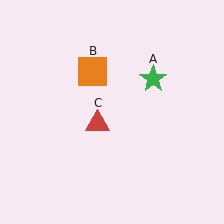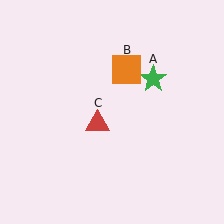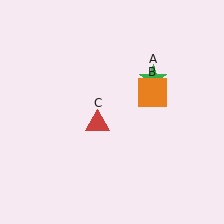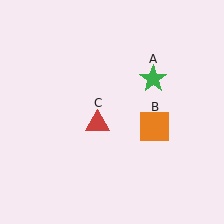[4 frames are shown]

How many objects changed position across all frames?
1 object changed position: orange square (object B).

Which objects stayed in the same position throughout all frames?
Green star (object A) and red triangle (object C) remained stationary.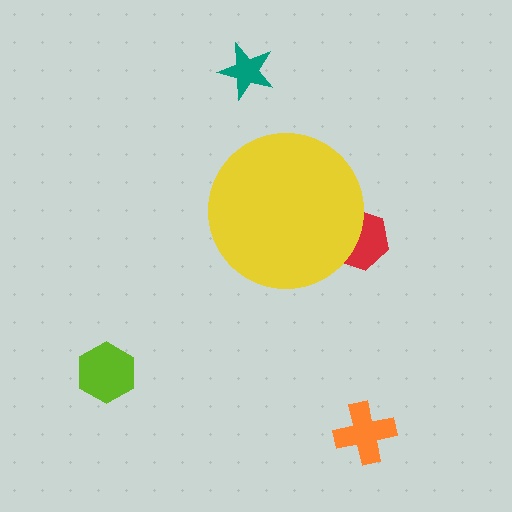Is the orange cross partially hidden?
No, the orange cross is fully visible.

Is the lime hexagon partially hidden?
No, the lime hexagon is fully visible.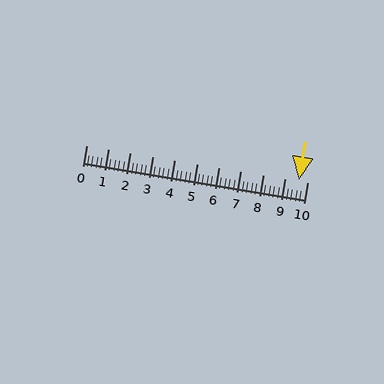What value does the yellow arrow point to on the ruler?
The yellow arrow points to approximately 9.6.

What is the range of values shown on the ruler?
The ruler shows values from 0 to 10.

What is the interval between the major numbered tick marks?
The major tick marks are spaced 1 units apart.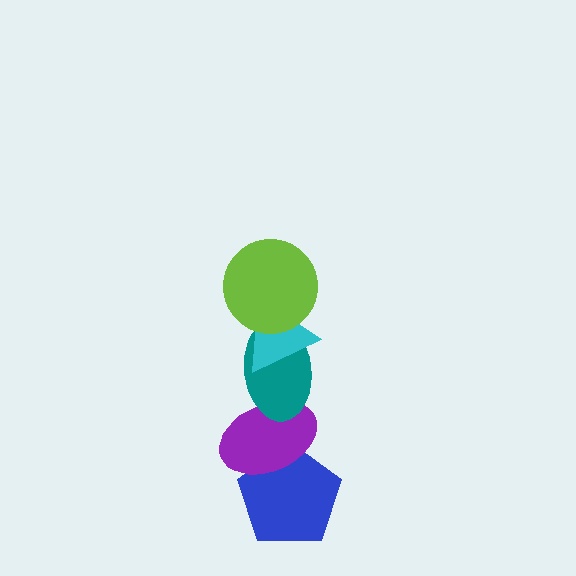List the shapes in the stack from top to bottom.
From top to bottom: the lime circle, the cyan triangle, the teal ellipse, the purple ellipse, the blue pentagon.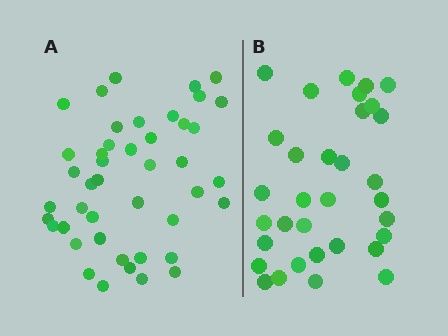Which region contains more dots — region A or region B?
Region A (the left region) has more dots.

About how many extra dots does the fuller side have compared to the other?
Region A has roughly 12 or so more dots than region B.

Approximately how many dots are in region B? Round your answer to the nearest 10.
About 30 dots. (The exact count is 33, which rounds to 30.)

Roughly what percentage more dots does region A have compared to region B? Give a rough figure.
About 35% more.